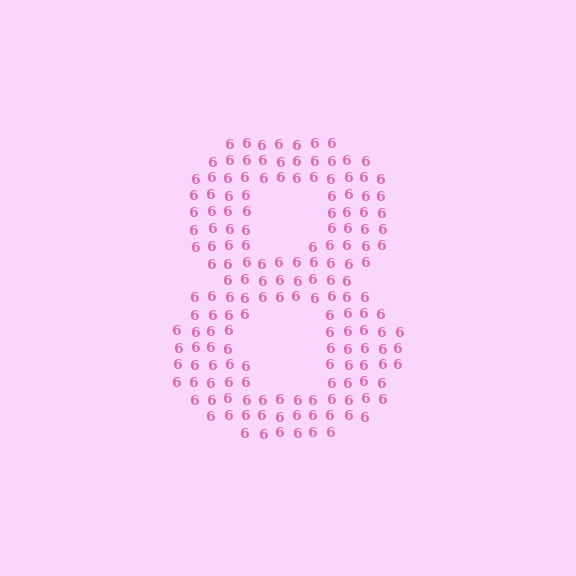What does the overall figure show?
The overall figure shows the digit 8.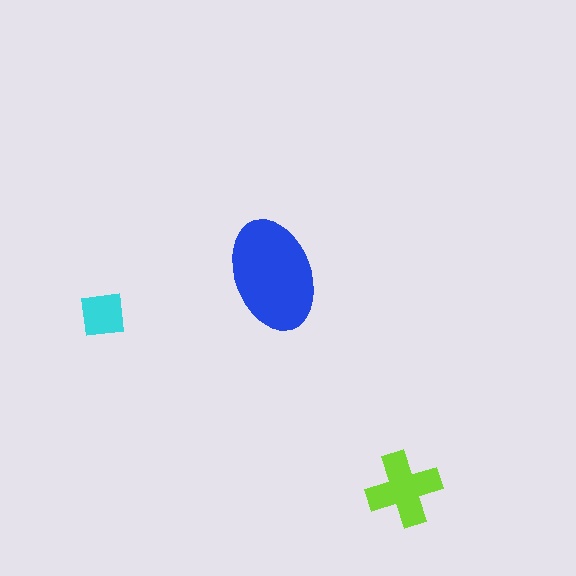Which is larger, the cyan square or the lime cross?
The lime cross.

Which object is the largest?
The blue ellipse.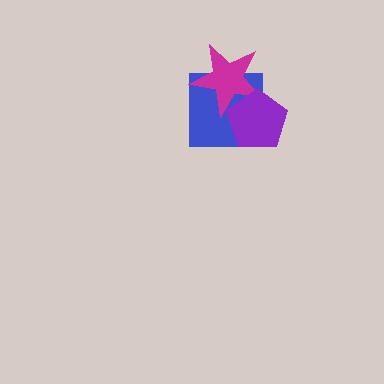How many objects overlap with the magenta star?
2 objects overlap with the magenta star.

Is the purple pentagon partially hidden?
No, no other shape covers it.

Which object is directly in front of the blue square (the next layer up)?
The magenta star is directly in front of the blue square.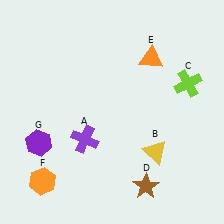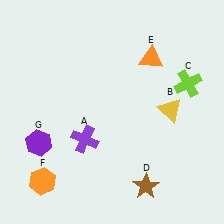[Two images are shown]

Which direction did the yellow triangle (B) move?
The yellow triangle (B) moved up.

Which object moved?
The yellow triangle (B) moved up.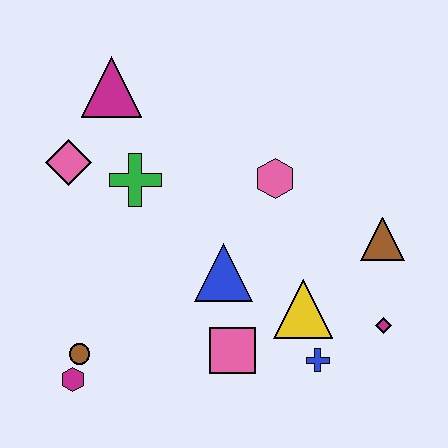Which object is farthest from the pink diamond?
The magenta diamond is farthest from the pink diamond.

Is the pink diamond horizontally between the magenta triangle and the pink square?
No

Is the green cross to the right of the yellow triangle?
No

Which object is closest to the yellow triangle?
The blue cross is closest to the yellow triangle.